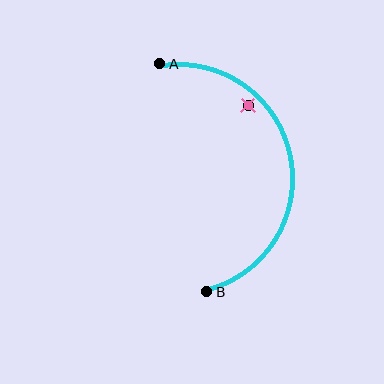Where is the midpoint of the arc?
The arc midpoint is the point on the curve farthest from the straight line joining A and B. It sits to the right of that line.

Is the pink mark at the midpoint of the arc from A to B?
No — the pink mark does not lie on the arc at all. It sits slightly inside the curve.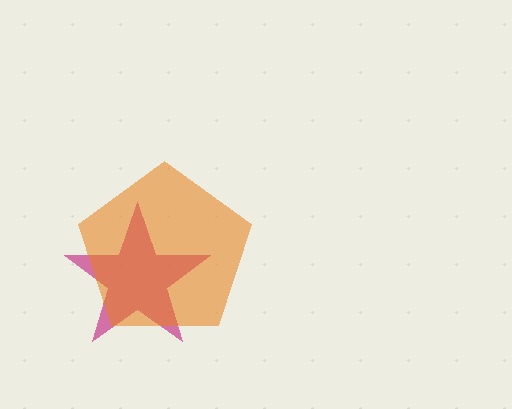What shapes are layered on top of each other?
The layered shapes are: a magenta star, an orange pentagon.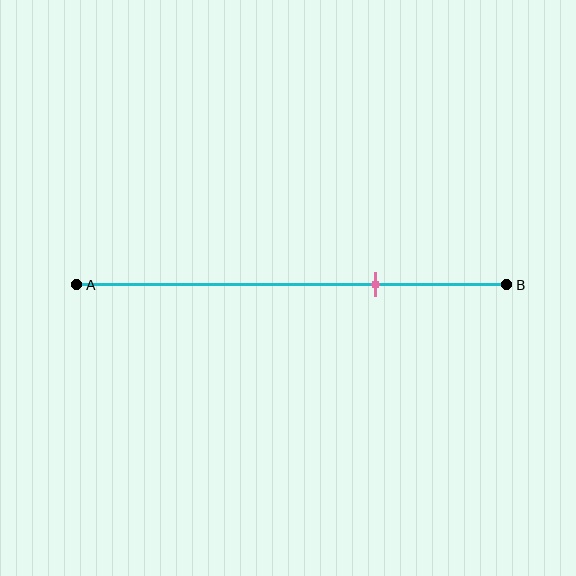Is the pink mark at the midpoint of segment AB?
No, the mark is at about 70% from A, not at the 50% midpoint.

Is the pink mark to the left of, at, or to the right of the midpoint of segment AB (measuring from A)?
The pink mark is to the right of the midpoint of segment AB.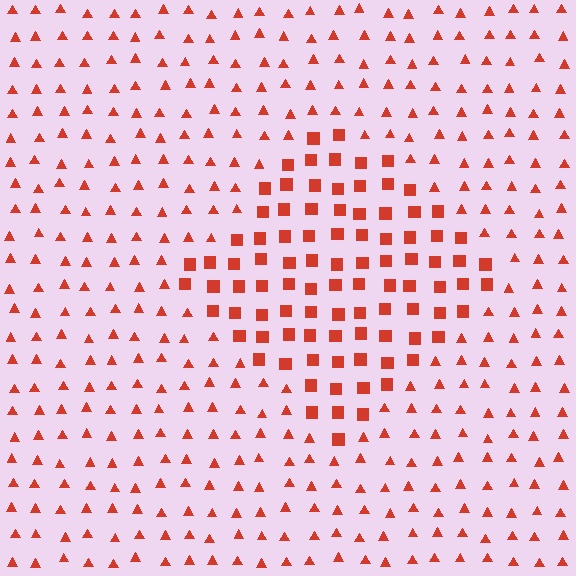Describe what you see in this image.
The image is filled with small red elements arranged in a uniform grid. A diamond-shaped region contains squares, while the surrounding area contains triangles. The boundary is defined purely by the change in element shape.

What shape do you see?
I see a diamond.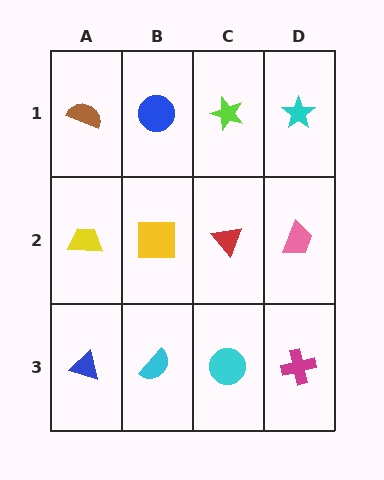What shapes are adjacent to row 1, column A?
A yellow trapezoid (row 2, column A), a blue circle (row 1, column B).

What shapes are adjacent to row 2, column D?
A cyan star (row 1, column D), a magenta cross (row 3, column D), a red triangle (row 2, column C).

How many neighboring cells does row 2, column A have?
3.